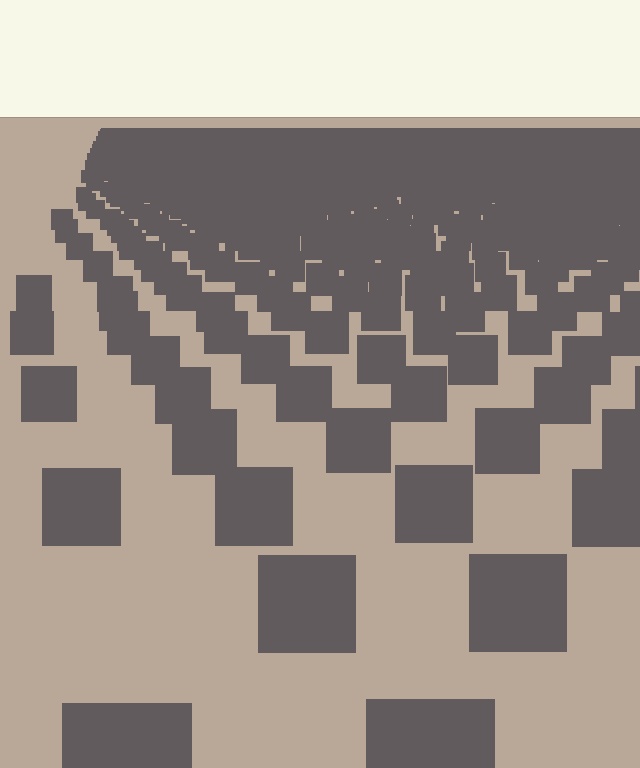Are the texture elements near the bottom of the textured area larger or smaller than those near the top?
Larger. Near the bottom, elements are closer to the viewer and appear at a bigger on-screen size.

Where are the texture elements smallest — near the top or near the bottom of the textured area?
Near the top.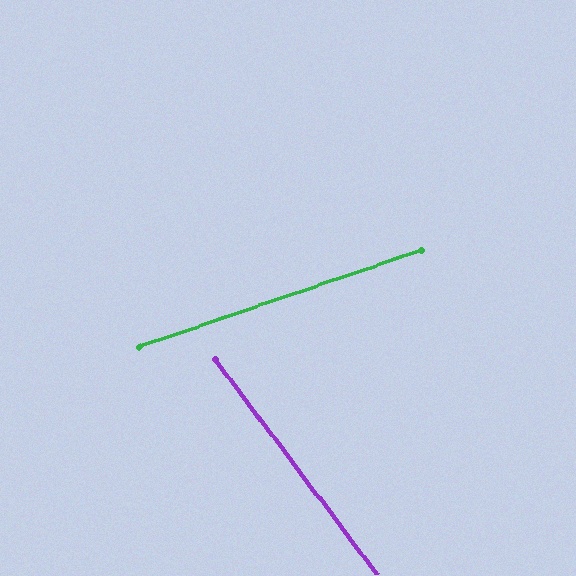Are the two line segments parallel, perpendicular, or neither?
Neither parallel nor perpendicular — they differ by about 72°.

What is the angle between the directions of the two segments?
Approximately 72 degrees.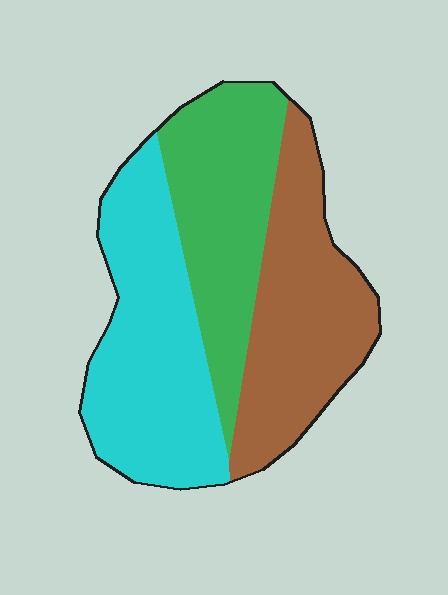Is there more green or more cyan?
Cyan.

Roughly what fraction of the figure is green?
Green takes up about one third (1/3) of the figure.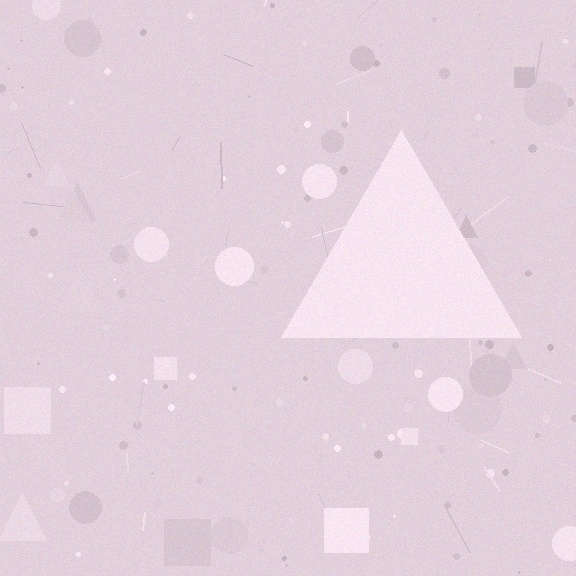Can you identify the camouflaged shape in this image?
The camouflaged shape is a triangle.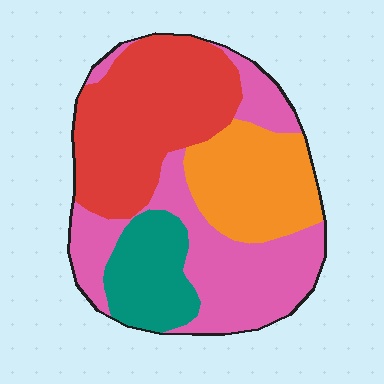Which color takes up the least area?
Teal, at roughly 15%.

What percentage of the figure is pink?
Pink takes up about one third (1/3) of the figure.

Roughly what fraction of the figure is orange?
Orange takes up about one fifth (1/5) of the figure.